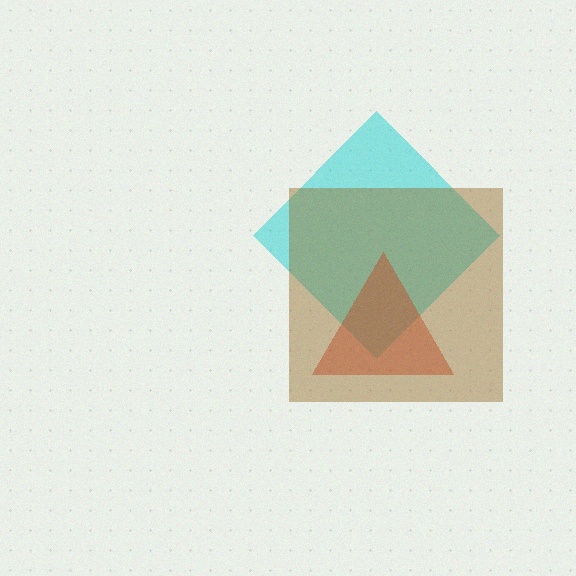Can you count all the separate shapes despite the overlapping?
Yes, there are 3 separate shapes.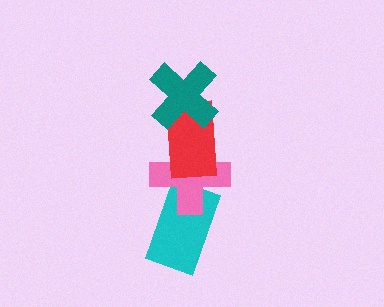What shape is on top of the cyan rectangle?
The pink cross is on top of the cyan rectangle.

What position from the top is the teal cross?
The teal cross is 1st from the top.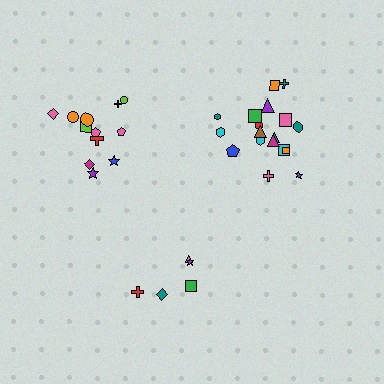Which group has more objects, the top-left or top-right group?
The top-right group.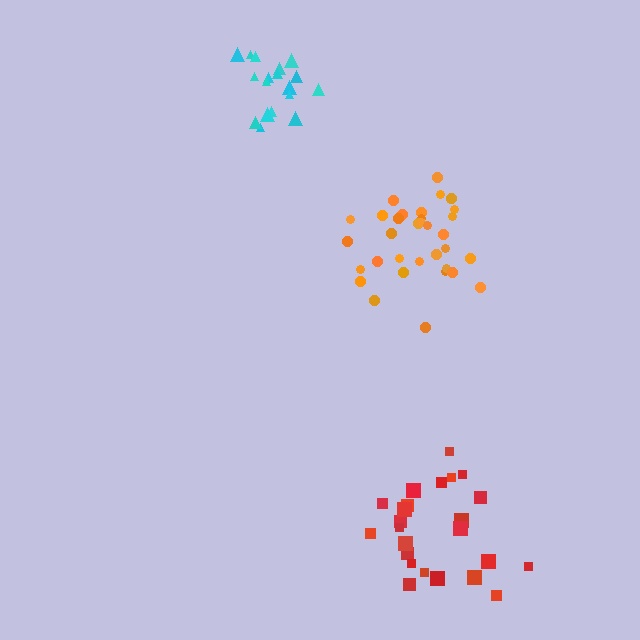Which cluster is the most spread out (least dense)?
Red.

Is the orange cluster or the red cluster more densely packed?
Orange.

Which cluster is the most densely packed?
Cyan.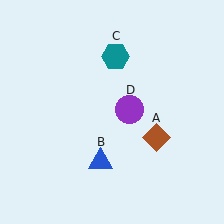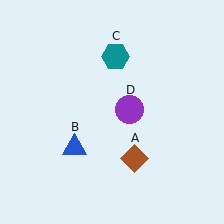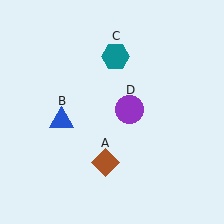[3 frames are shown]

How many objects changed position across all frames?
2 objects changed position: brown diamond (object A), blue triangle (object B).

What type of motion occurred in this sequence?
The brown diamond (object A), blue triangle (object B) rotated clockwise around the center of the scene.